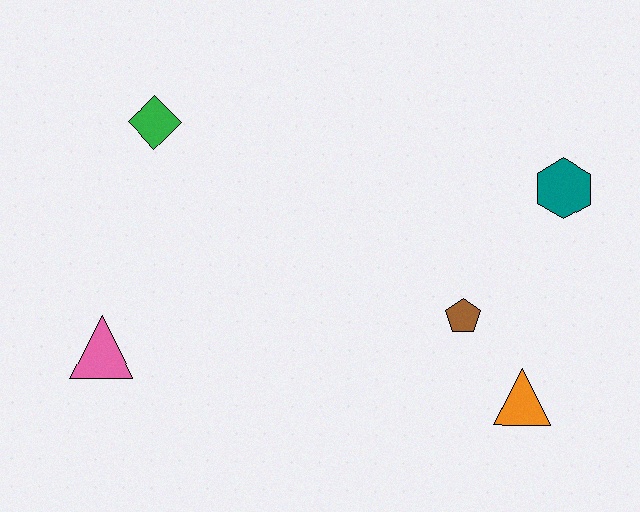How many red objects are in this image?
There are no red objects.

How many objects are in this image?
There are 5 objects.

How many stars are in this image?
There are no stars.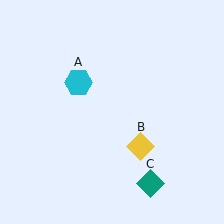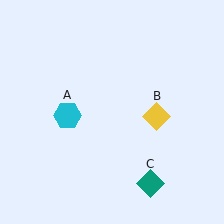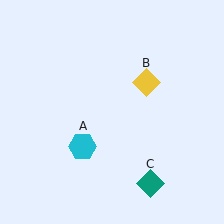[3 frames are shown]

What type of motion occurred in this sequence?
The cyan hexagon (object A), yellow diamond (object B) rotated counterclockwise around the center of the scene.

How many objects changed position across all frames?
2 objects changed position: cyan hexagon (object A), yellow diamond (object B).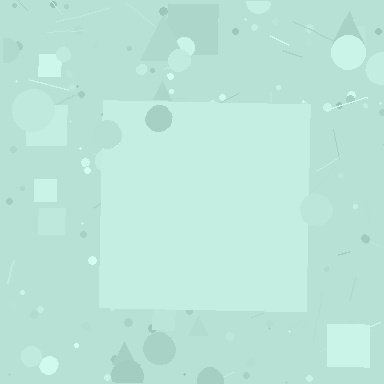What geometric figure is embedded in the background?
A square is embedded in the background.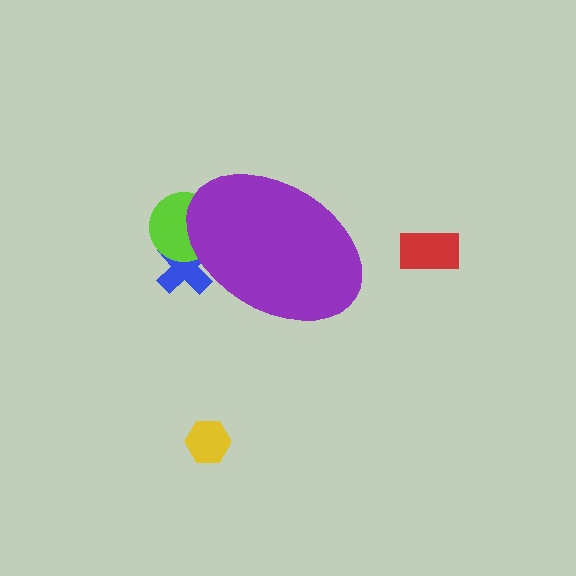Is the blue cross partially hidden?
Yes, the blue cross is partially hidden behind the purple ellipse.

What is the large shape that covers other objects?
A purple ellipse.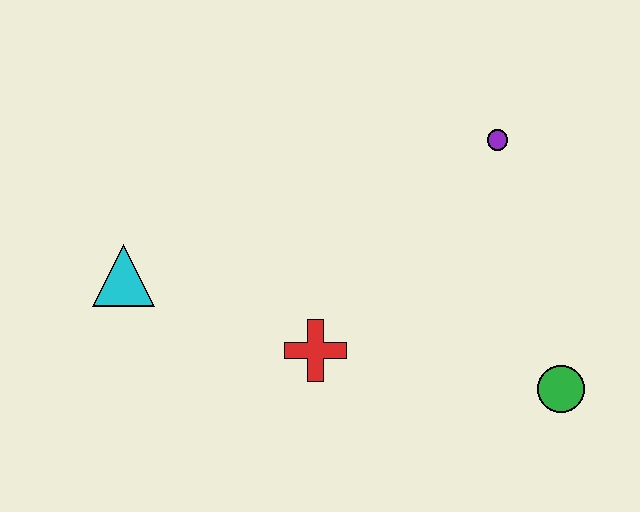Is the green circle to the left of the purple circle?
No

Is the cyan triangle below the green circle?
No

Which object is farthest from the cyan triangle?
The green circle is farthest from the cyan triangle.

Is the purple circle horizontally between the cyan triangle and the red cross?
No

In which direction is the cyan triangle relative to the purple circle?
The cyan triangle is to the left of the purple circle.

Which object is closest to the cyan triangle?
The red cross is closest to the cyan triangle.